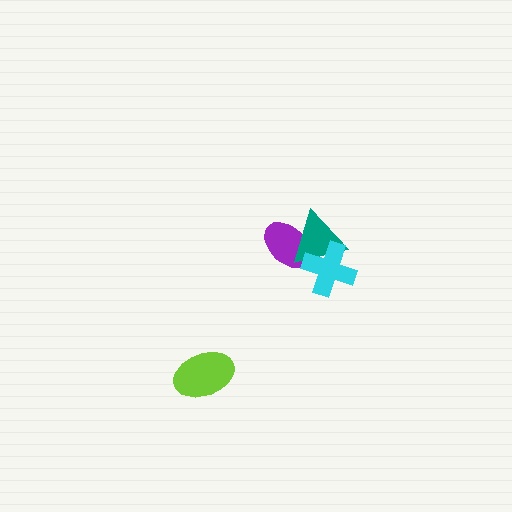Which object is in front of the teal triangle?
The cyan cross is in front of the teal triangle.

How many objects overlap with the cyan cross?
2 objects overlap with the cyan cross.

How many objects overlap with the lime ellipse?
0 objects overlap with the lime ellipse.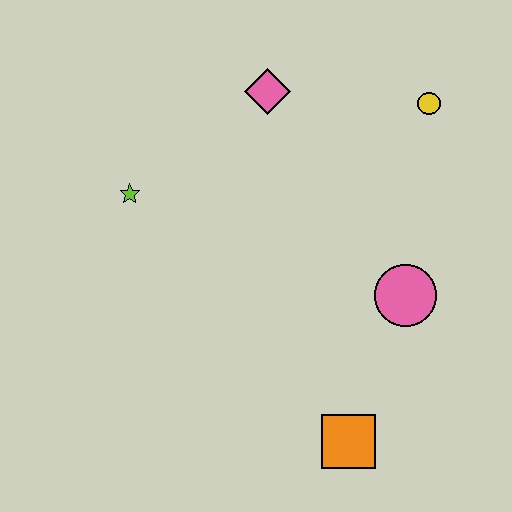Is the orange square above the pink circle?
No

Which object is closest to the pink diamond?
The yellow circle is closest to the pink diamond.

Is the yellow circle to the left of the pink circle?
No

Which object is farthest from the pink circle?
The lime star is farthest from the pink circle.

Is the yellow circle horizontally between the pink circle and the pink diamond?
No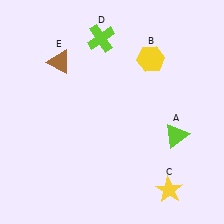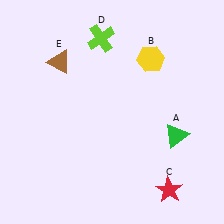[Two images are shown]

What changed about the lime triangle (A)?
In Image 1, A is lime. In Image 2, it changed to green.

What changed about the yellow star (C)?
In Image 1, C is yellow. In Image 2, it changed to red.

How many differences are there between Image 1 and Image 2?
There are 2 differences between the two images.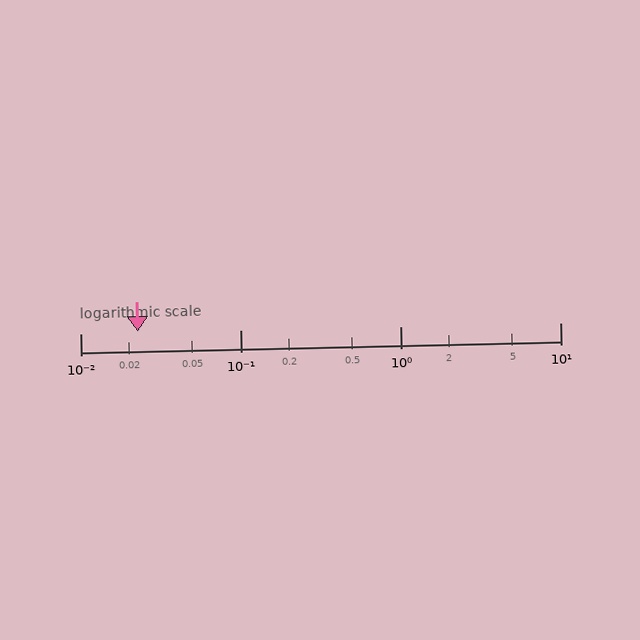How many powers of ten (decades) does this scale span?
The scale spans 3 decades, from 0.01 to 10.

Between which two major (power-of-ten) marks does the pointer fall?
The pointer is between 0.01 and 0.1.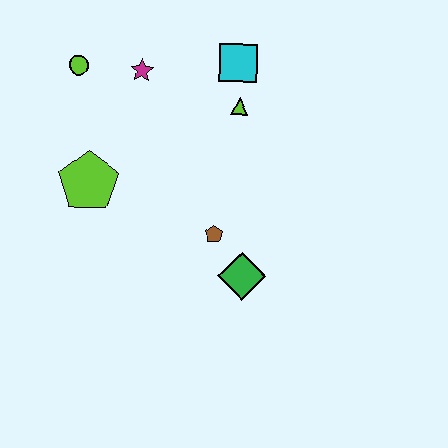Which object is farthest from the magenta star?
The green diamond is farthest from the magenta star.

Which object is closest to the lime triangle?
The cyan square is closest to the lime triangle.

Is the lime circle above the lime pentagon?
Yes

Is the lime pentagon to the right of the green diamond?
No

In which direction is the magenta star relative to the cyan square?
The magenta star is to the left of the cyan square.